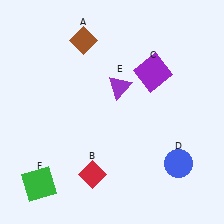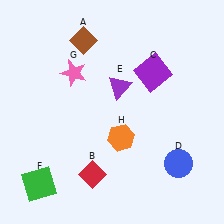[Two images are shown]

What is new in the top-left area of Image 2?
A pink star (G) was added in the top-left area of Image 2.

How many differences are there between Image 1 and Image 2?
There are 2 differences between the two images.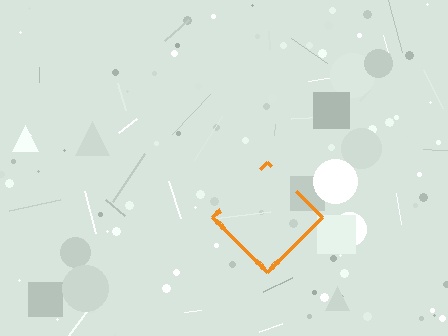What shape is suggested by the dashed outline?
The dashed outline suggests a diamond.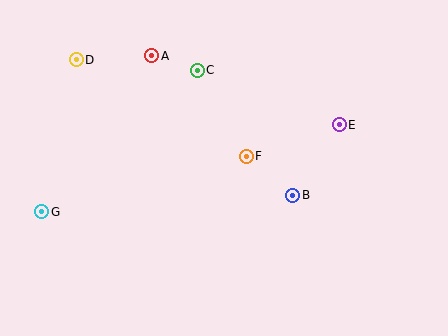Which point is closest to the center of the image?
Point F at (246, 156) is closest to the center.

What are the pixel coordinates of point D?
Point D is at (76, 60).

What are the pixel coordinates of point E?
Point E is at (339, 125).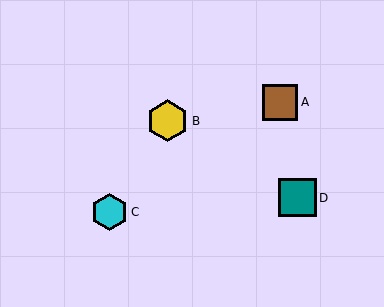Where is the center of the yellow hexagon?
The center of the yellow hexagon is at (168, 121).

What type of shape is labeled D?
Shape D is a teal square.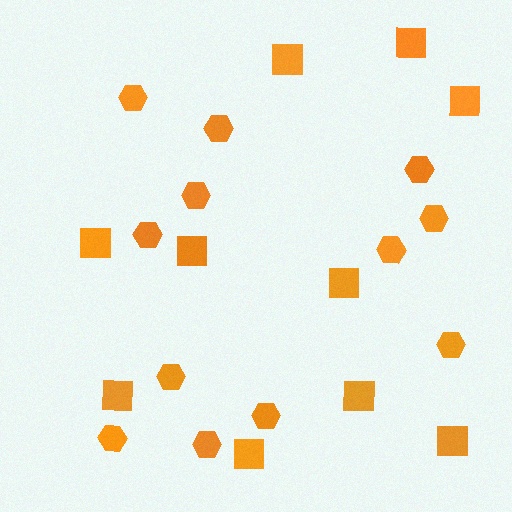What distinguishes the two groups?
There are 2 groups: one group of hexagons (12) and one group of squares (10).